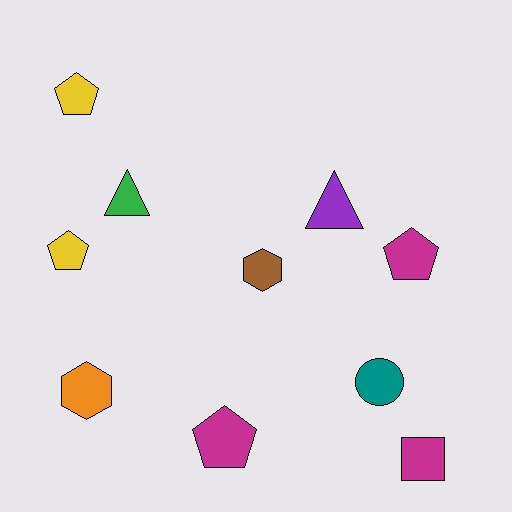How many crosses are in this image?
There are no crosses.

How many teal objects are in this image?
There is 1 teal object.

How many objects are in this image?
There are 10 objects.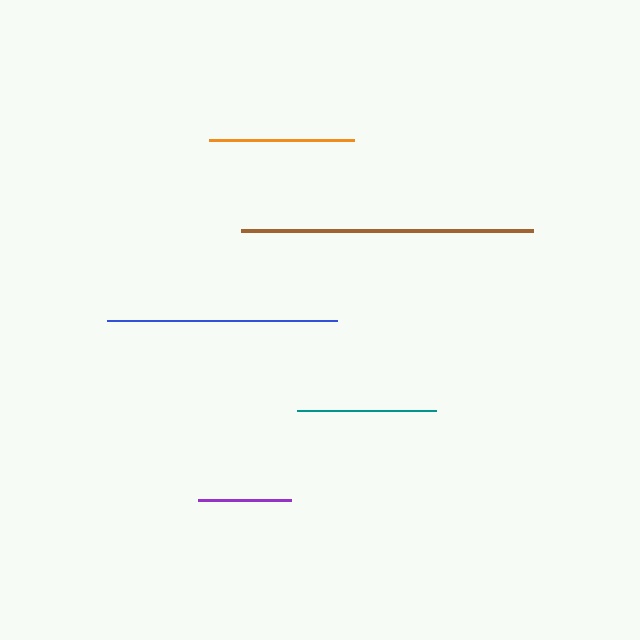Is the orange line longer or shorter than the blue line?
The blue line is longer than the orange line.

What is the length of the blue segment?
The blue segment is approximately 230 pixels long.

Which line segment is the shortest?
The purple line is the shortest at approximately 93 pixels.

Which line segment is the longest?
The brown line is the longest at approximately 293 pixels.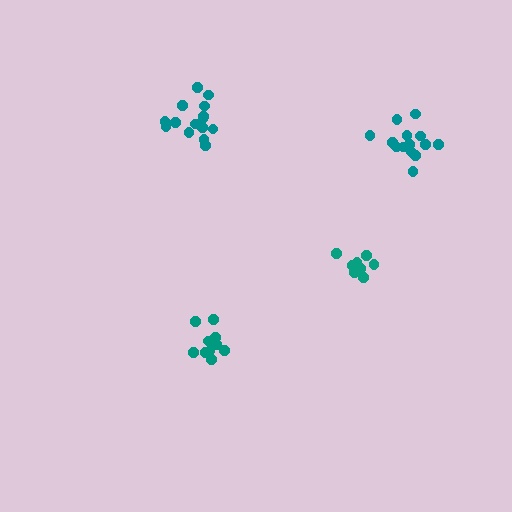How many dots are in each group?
Group 1: 10 dots, Group 2: 10 dots, Group 3: 15 dots, Group 4: 15 dots (50 total).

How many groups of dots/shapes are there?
There are 4 groups.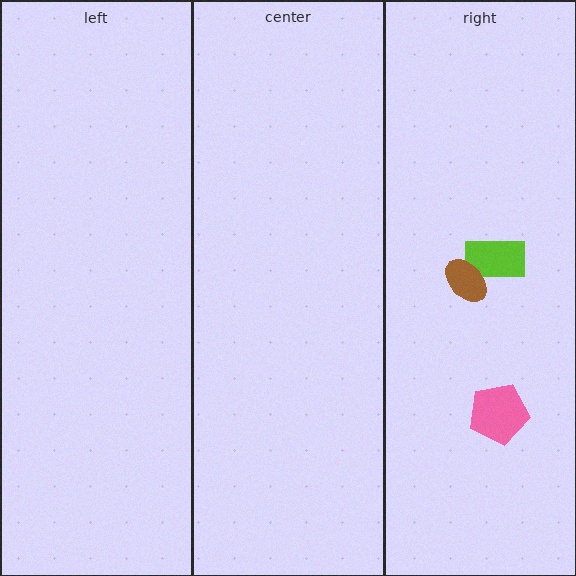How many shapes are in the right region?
3.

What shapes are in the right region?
The pink pentagon, the lime rectangle, the brown ellipse.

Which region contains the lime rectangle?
The right region.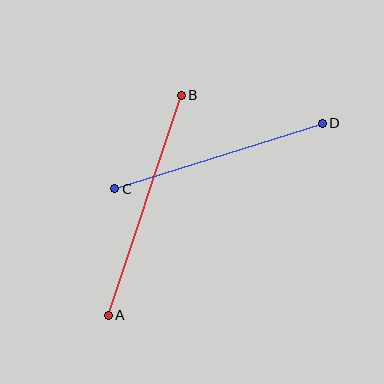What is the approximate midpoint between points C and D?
The midpoint is at approximately (218, 156) pixels.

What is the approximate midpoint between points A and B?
The midpoint is at approximately (145, 205) pixels.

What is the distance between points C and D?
The distance is approximately 217 pixels.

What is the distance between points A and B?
The distance is approximately 232 pixels.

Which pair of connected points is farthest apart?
Points A and B are farthest apart.